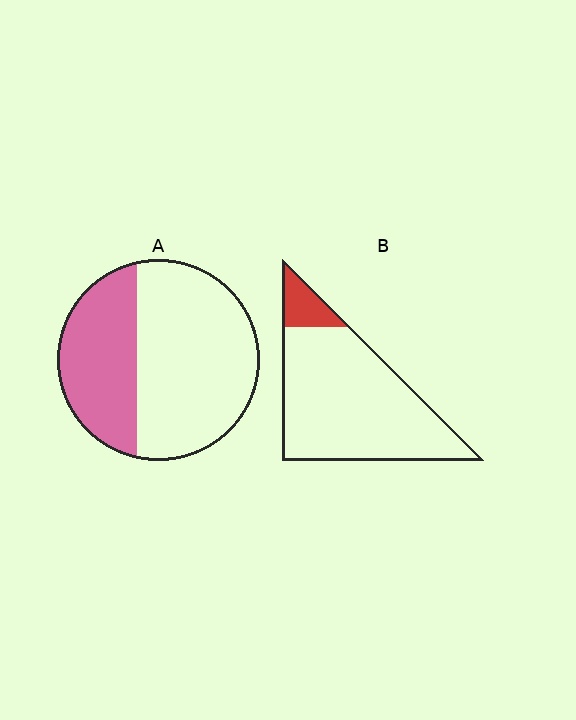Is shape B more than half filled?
No.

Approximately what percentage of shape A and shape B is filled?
A is approximately 35% and B is approximately 10%.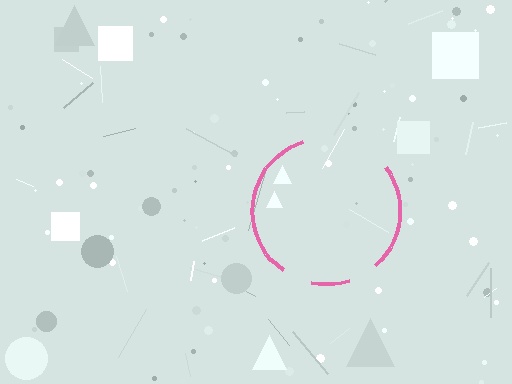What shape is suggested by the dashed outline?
The dashed outline suggests a circle.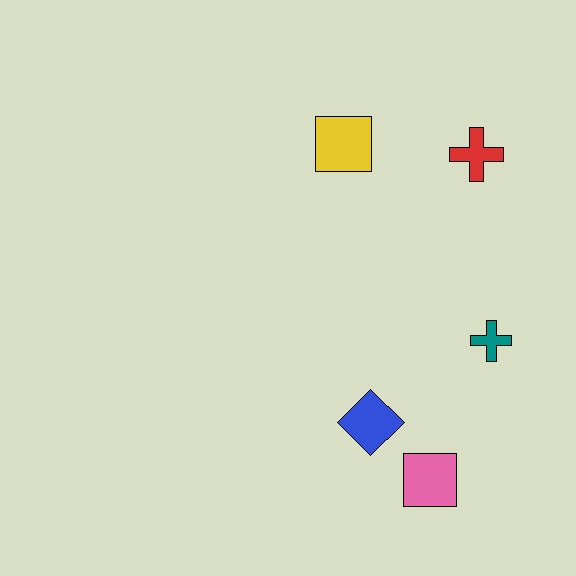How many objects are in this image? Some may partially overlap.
There are 5 objects.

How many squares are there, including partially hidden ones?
There are 2 squares.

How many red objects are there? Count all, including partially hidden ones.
There is 1 red object.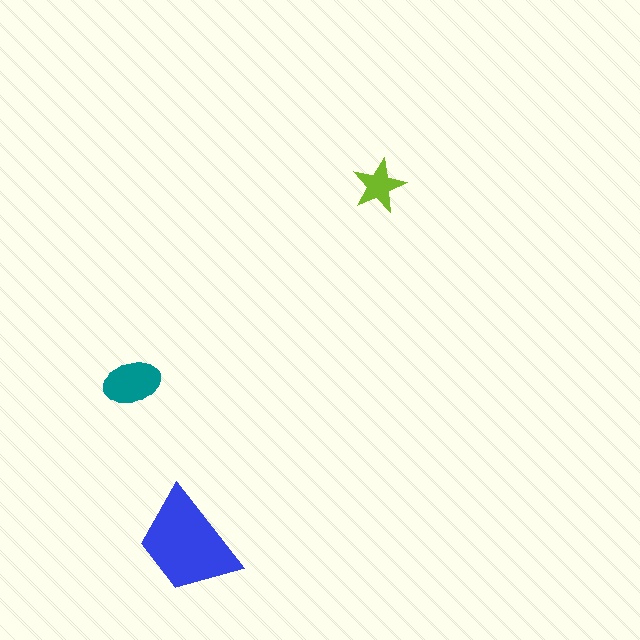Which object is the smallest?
The lime star.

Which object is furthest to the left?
The teal ellipse is leftmost.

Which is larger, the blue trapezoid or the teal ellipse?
The blue trapezoid.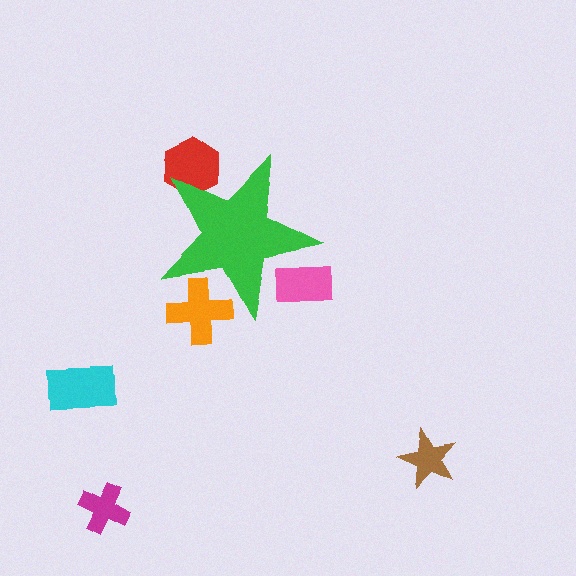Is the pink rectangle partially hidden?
Yes, the pink rectangle is partially hidden behind the green star.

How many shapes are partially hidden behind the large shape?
3 shapes are partially hidden.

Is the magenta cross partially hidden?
No, the magenta cross is fully visible.